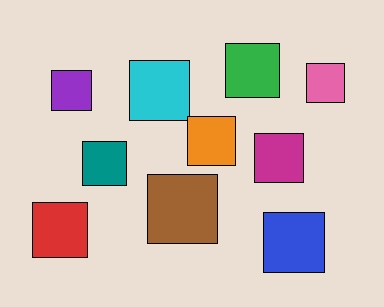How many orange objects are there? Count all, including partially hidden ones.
There is 1 orange object.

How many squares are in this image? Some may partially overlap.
There are 10 squares.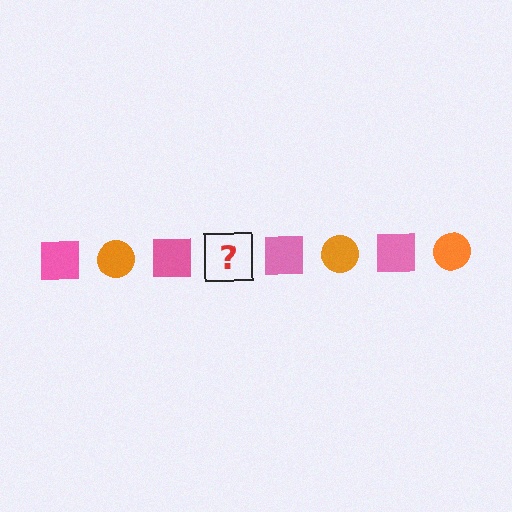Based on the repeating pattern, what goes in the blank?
The blank should be an orange circle.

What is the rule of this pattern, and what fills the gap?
The rule is that the pattern alternates between pink square and orange circle. The gap should be filled with an orange circle.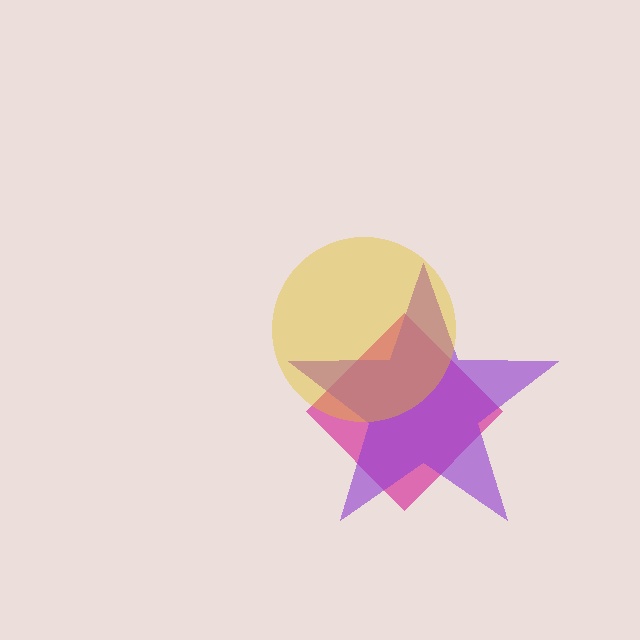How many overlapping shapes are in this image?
There are 3 overlapping shapes in the image.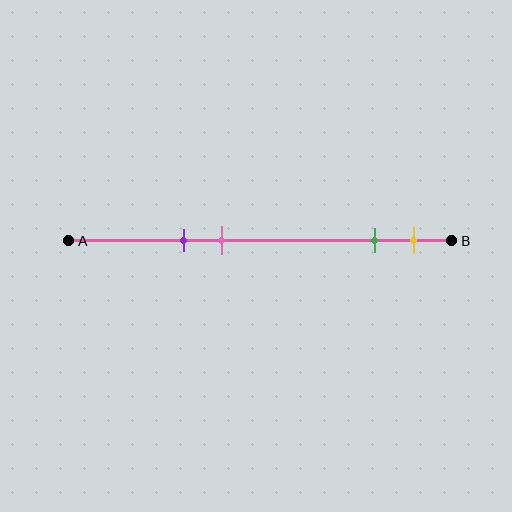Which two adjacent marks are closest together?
The green and yellow marks are the closest adjacent pair.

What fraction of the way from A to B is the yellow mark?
The yellow mark is approximately 90% (0.9) of the way from A to B.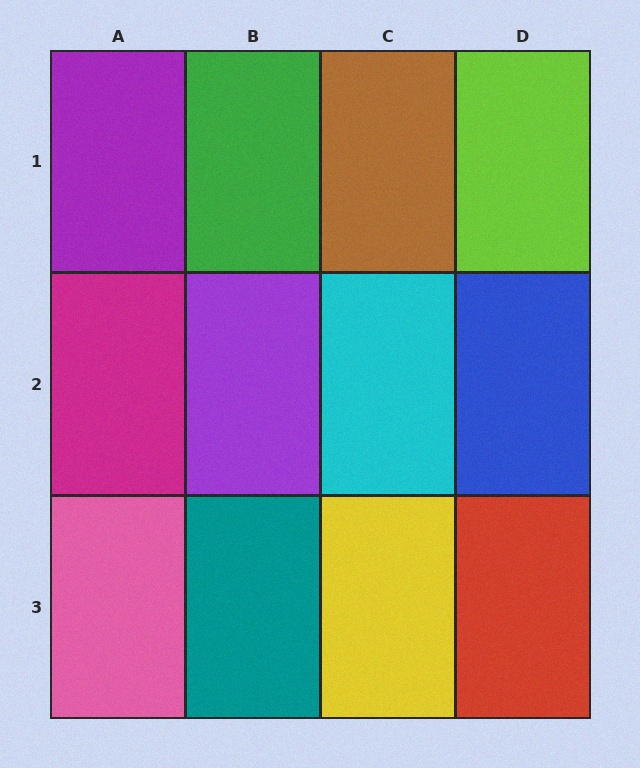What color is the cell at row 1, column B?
Green.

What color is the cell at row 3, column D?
Red.